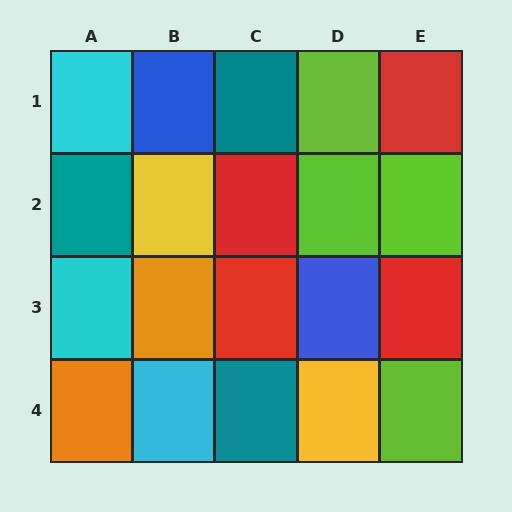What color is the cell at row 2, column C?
Red.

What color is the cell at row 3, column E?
Red.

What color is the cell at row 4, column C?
Teal.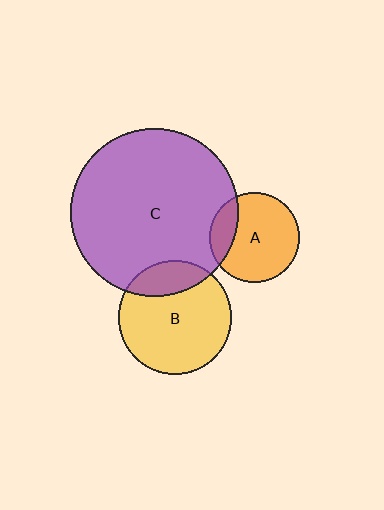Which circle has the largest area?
Circle C (purple).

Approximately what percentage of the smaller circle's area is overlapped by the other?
Approximately 20%.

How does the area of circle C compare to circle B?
Approximately 2.2 times.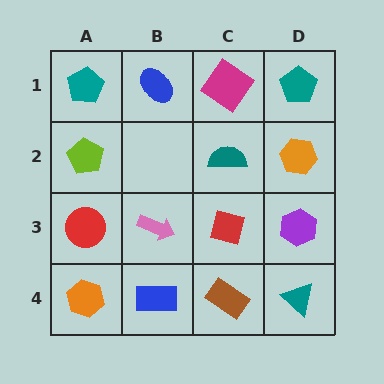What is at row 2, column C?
A teal semicircle.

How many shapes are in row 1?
4 shapes.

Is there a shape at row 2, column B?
No, that cell is empty.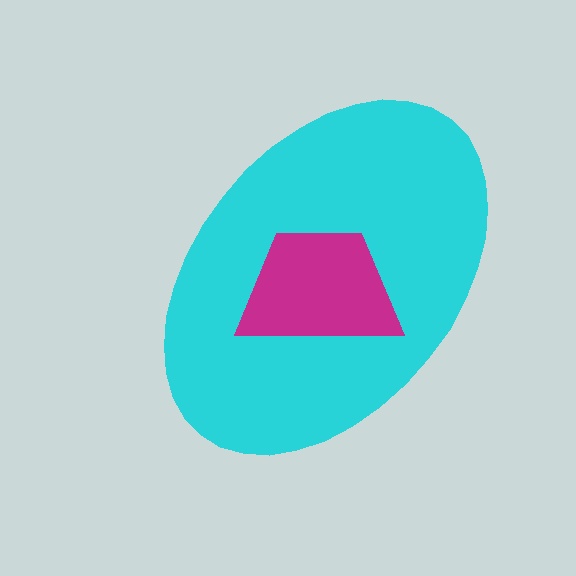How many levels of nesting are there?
2.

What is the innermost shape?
The magenta trapezoid.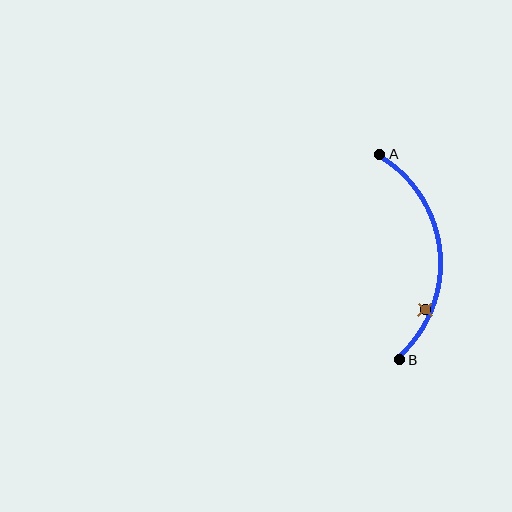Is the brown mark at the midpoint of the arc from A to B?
No — the brown mark does not lie on the arc at all. It sits slightly inside the curve.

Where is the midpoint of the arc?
The arc midpoint is the point on the curve farthest from the straight line joining A and B. It sits to the right of that line.